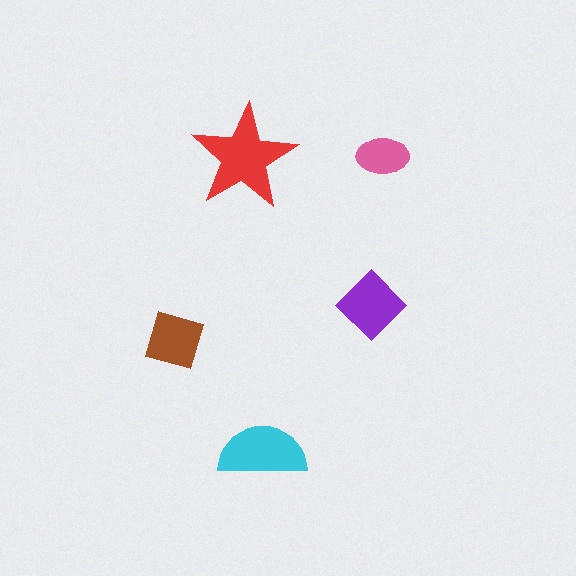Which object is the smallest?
The pink ellipse.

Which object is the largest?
The red star.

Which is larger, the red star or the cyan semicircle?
The red star.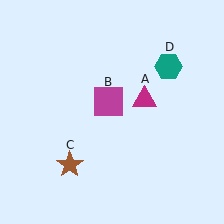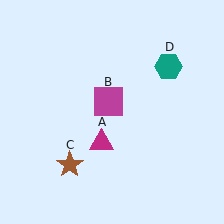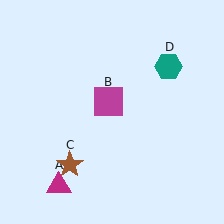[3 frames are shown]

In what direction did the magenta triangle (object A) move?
The magenta triangle (object A) moved down and to the left.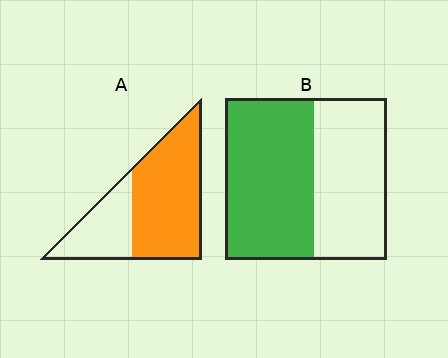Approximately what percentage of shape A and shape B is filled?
A is approximately 70% and B is approximately 55%.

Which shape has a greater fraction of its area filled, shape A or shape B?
Shape A.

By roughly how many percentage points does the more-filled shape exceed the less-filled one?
By roughly 15 percentage points (A over B).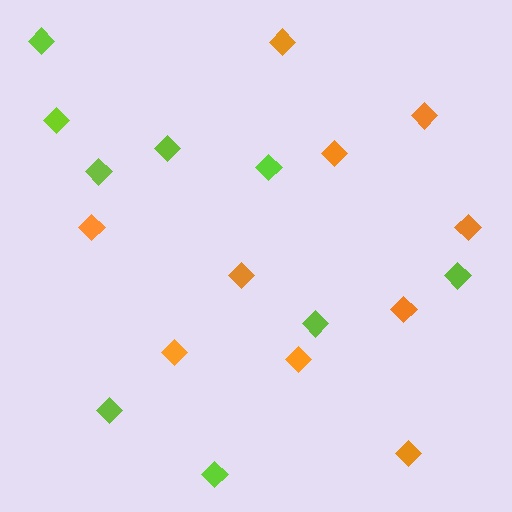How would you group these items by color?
There are 2 groups: one group of orange diamonds (10) and one group of lime diamonds (9).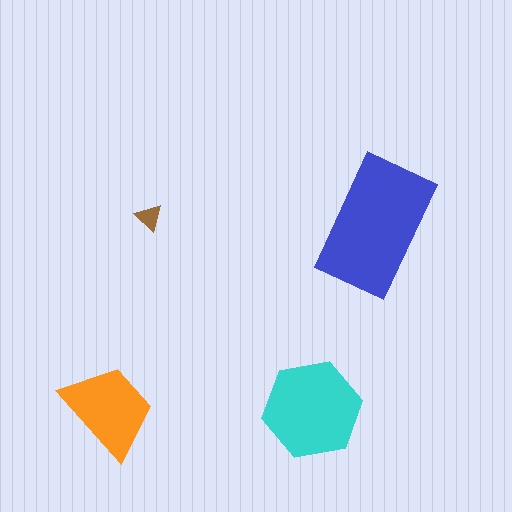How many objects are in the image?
There are 4 objects in the image.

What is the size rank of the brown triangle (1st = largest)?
4th.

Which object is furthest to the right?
The blue rectangle is rightmost.